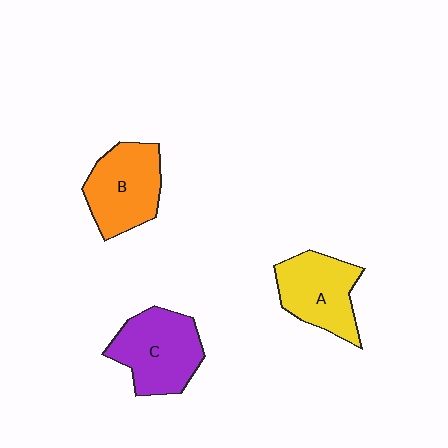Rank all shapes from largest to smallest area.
From largest to smallest: C (purple), B (orange), A (yellow).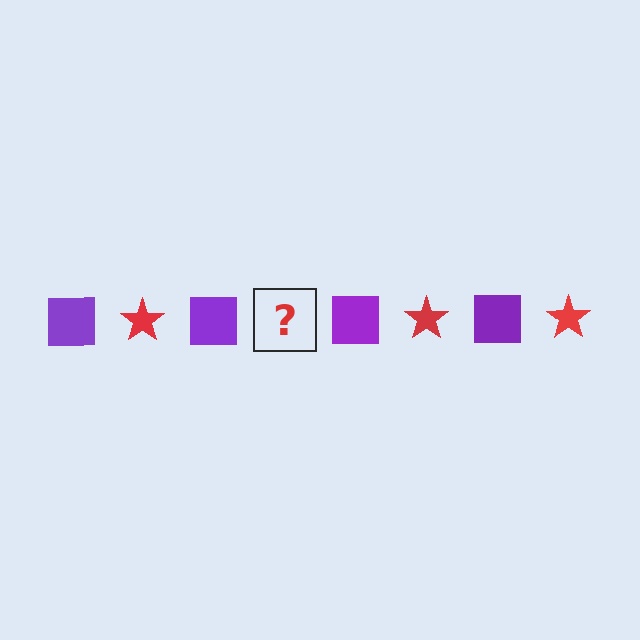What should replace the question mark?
The question mark should be replaced with a red star.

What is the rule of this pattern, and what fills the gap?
The rule is that the pattern alternates between purple square and red star. The gap should be filled with a red star.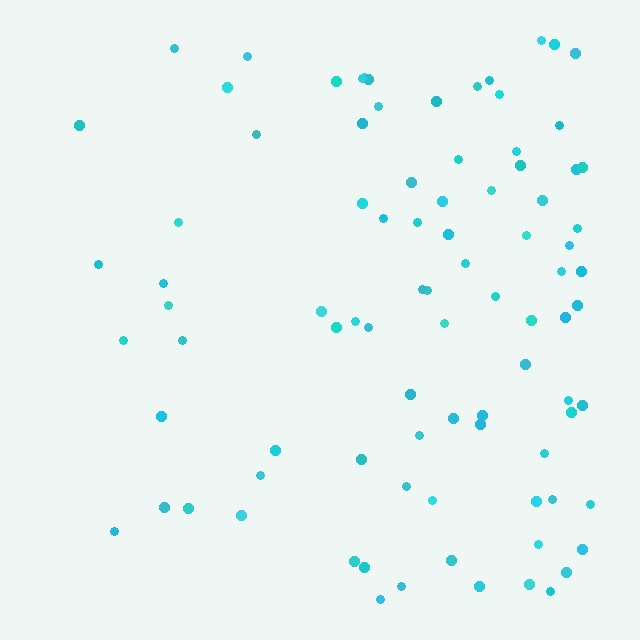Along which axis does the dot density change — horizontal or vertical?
Horizontal.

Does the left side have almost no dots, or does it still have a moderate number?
Still a moderate number, just noticeably fewer than the right.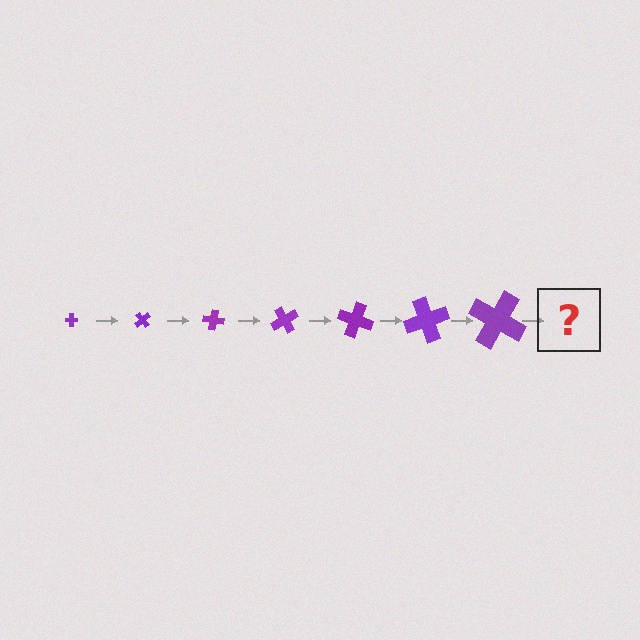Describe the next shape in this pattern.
It should be a cross, larger than the previous one and rotated 350 degrees from the start.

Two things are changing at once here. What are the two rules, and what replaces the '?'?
The two rules are that the cross grows larger each step and it rotates 50 degrees each step. The '?' should be a cross, larger than the previous one and rotated 350 degrees from the start.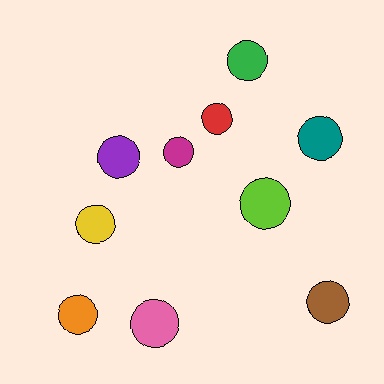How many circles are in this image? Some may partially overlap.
There are 10 circles.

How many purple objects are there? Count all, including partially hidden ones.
There is 1 purple object.